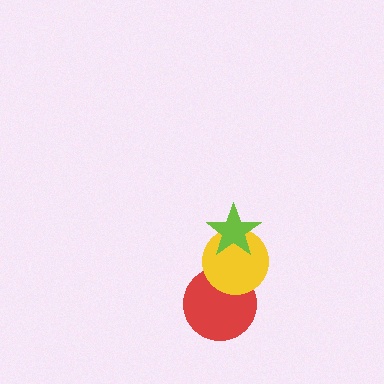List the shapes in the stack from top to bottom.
From top to bottom: the lime star, the yellow circle, the red circle.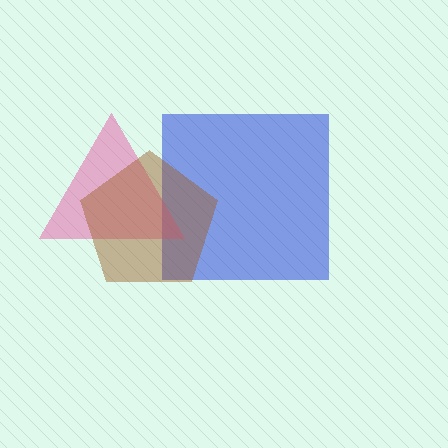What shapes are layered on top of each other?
The layered shapes are: a blue square, a pink triangle, a brown pentagon.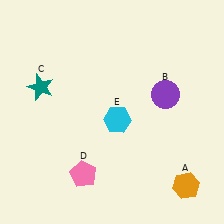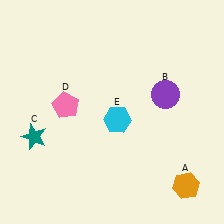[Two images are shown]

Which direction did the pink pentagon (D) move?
The pink pentagon (D) moved up.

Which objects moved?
The objects that moved are: the teal star (C), the pink pentagon (D).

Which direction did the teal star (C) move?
The teal star (C) moved down.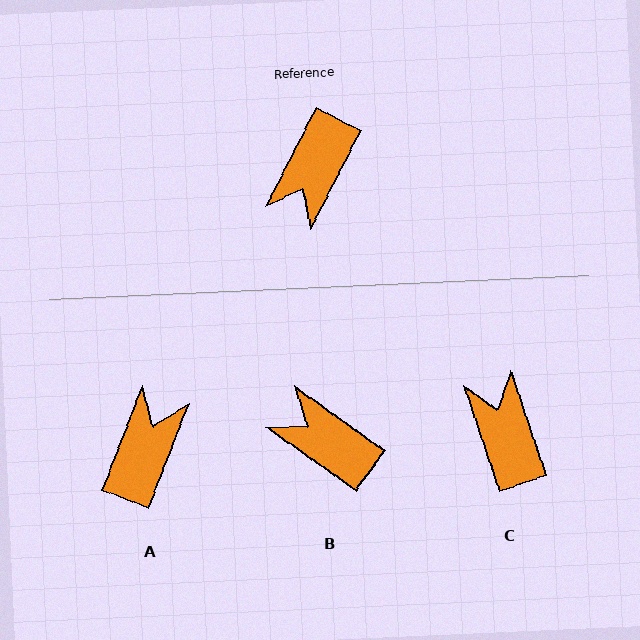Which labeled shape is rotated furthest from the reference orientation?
A, about 174 degrees away.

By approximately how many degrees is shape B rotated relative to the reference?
Approximately 98 degrees clockwise.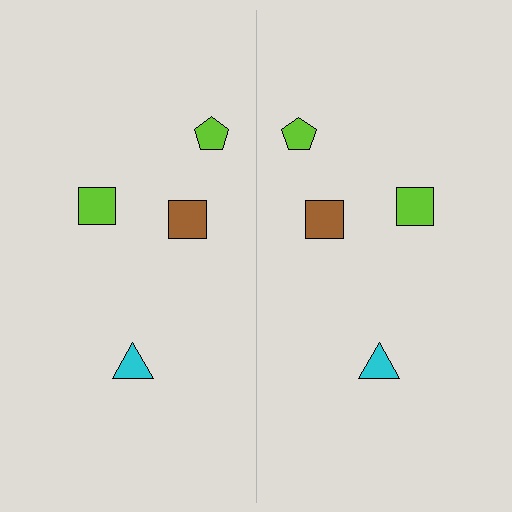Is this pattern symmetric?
Yes, this pattern has bilateral (reflection) symmetry.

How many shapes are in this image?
There are 8 shapes in this image.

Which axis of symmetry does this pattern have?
The pattern has a vertical axis of symmetry running through the center of the image.